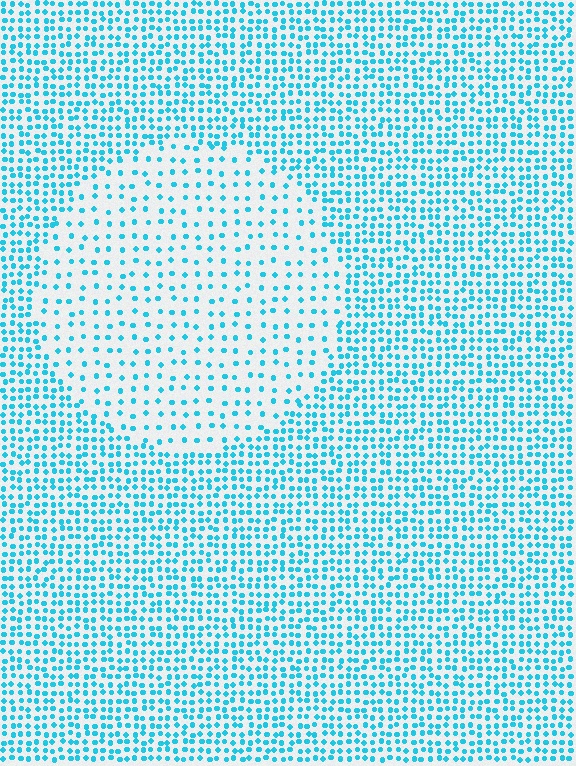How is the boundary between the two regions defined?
The boundary is defined by a change in element density (approximately 2.4x ratio). All elements are the same color, size, and shape.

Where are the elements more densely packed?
The elements are more densely packed outside the circle boundary.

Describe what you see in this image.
The image contains small cyan elements arranged at two different densities. A circle-shaped region is visible where the elements are less densely packed than the surrounding area.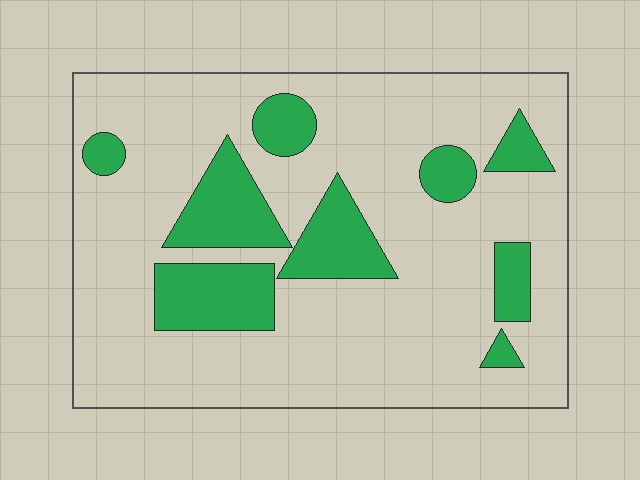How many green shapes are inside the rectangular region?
9.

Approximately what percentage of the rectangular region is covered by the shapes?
Approximately 20%.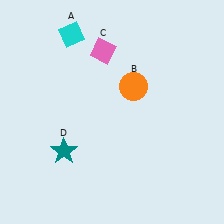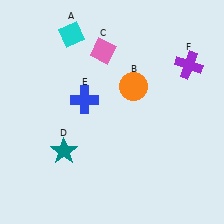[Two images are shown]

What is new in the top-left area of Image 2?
A blue cross (E) was added in the top-left area of Image 2.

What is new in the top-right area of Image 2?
A purple cross (F) was added in the top-right area of Image 2.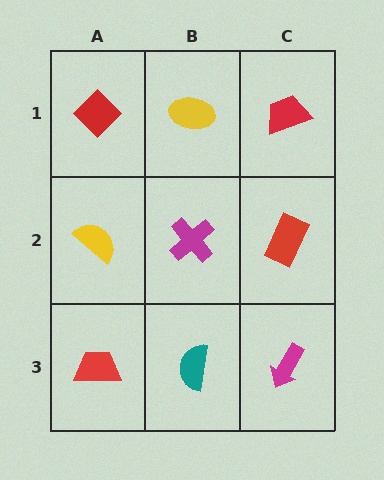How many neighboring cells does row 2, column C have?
3.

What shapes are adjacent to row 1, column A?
A yellow semicircle (row 2, column A), a yellow ellipse (row 1, column B).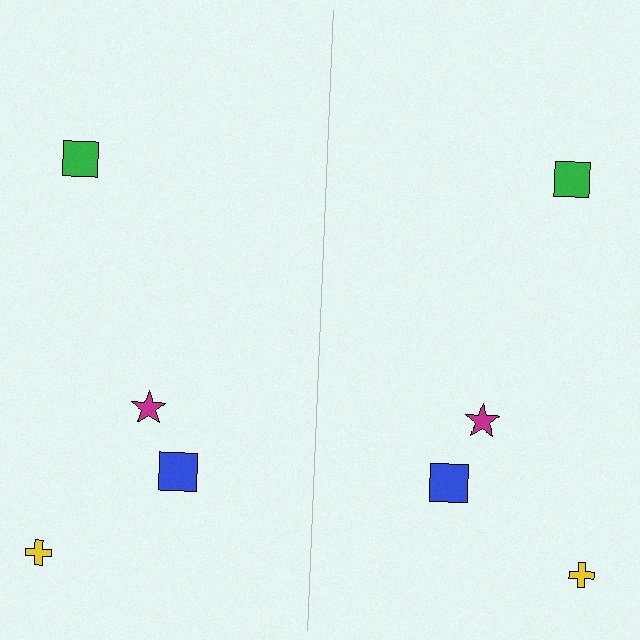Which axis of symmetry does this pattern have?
The pattern has a vertical axis of symmetry running through the center of the image.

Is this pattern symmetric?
Yes, this pattern has bilateral (reflection) symmetry.